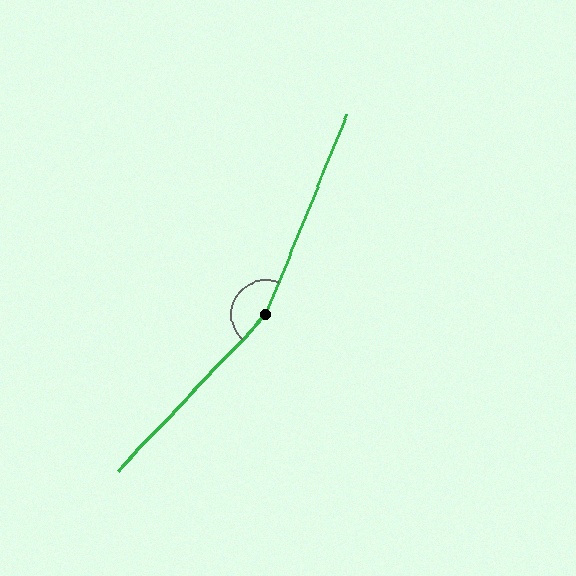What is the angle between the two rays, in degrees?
Approximately 159 degrees.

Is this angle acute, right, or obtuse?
It is obtuse.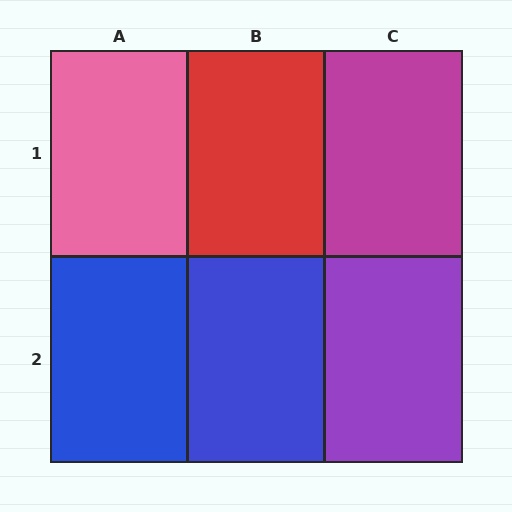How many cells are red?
1 cell is red.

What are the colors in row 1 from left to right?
Pink, red, magenta.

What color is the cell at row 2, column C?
Purple.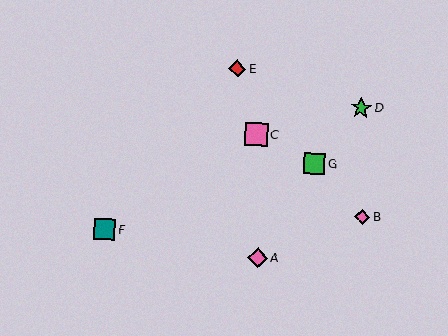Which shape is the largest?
The pink square (labeled C) is the largest.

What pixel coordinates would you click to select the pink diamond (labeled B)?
Click at (362, 217) to select the pink diamond B.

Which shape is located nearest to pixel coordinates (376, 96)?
The green star (labeled D) at (361, 108) is nearest to that location.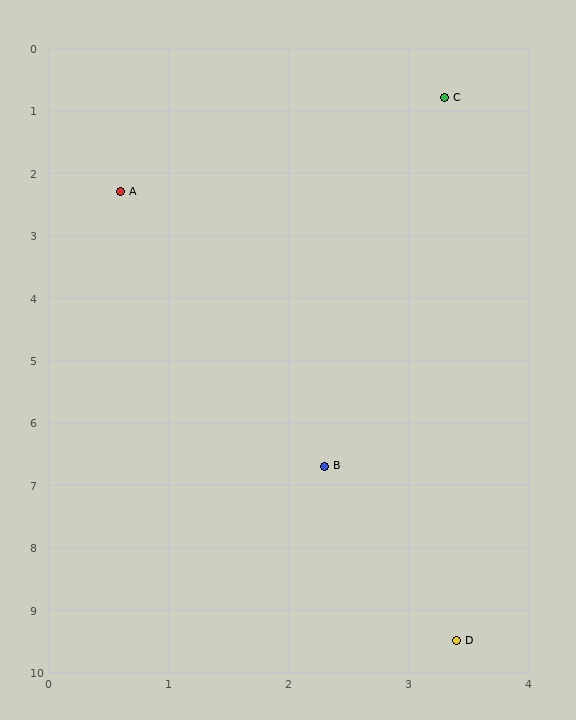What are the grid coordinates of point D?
Point D is at approximately (3.4, 9.5).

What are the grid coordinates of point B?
Point B is at approximately (2.3, 6.7).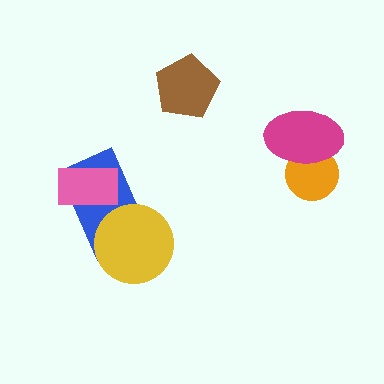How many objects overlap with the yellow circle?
1 object overlaps with the yellow circle.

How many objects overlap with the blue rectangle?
2 objects overlap with the blue rectangle.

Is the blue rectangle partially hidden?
Yes, it is partially covered by another shape.